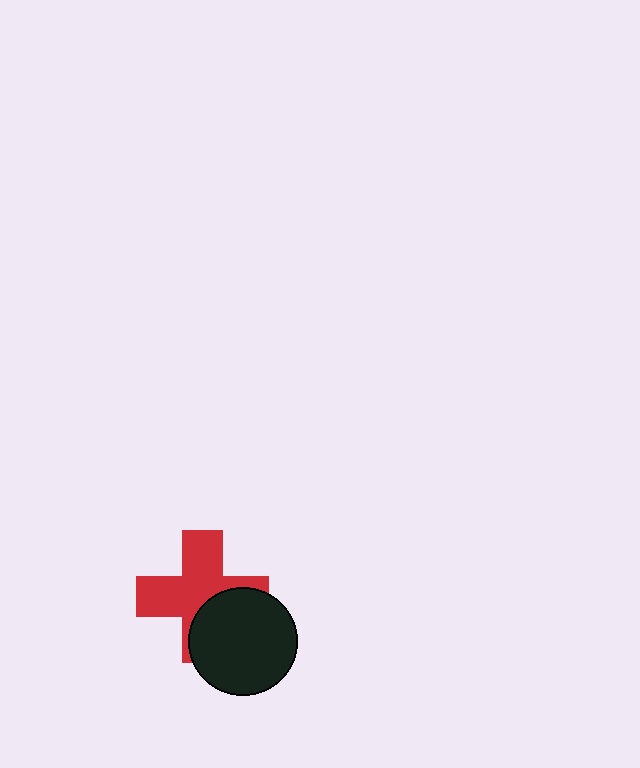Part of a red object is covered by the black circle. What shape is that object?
It is a cross.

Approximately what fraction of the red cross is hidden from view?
Roughly 36% of the red cross is hidden behind the black circle.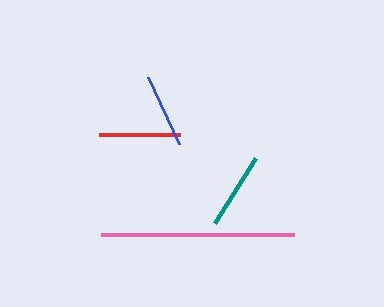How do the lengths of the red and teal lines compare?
The red and teal lines are approximately the same length.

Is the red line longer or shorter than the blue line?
The red line is longer than the blue line.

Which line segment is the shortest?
The blue line is the shortest at approximately 74 pixels.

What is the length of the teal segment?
The teal segment is approximately 77 pixels long.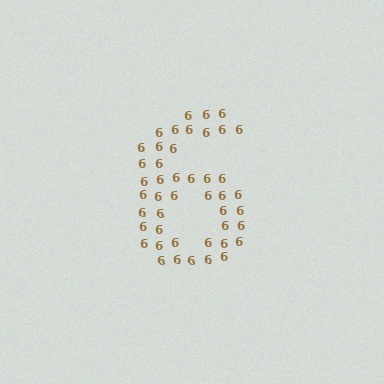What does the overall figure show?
The overall figure shows the digit 6.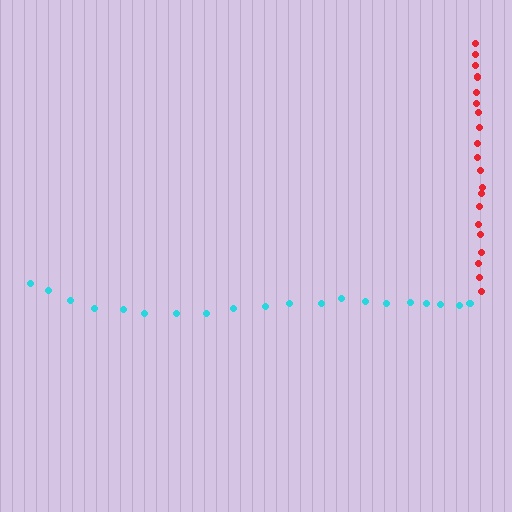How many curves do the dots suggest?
There are 2 distinct paths.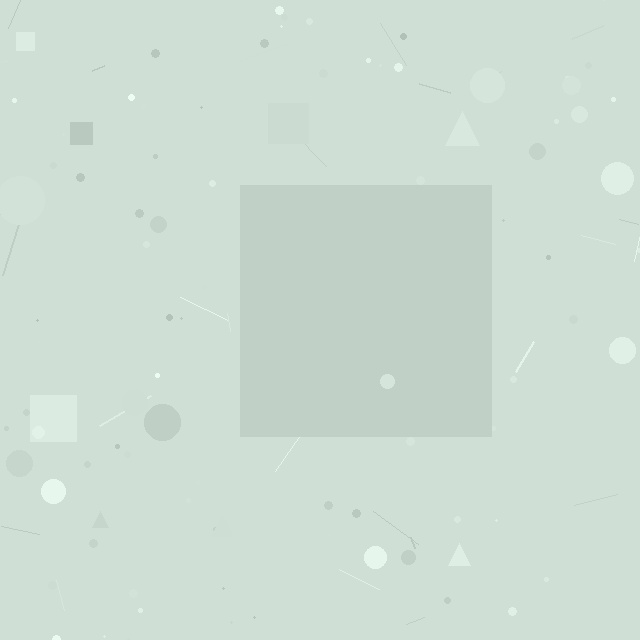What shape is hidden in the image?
A square is hidden in the image.